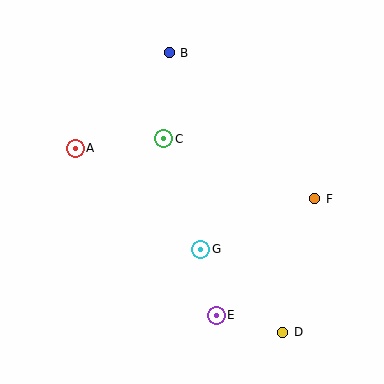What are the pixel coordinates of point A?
Point A is at (75, 148).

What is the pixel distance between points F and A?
The distance between F and A is 245 pixels.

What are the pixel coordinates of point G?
Point G is at (201, 249).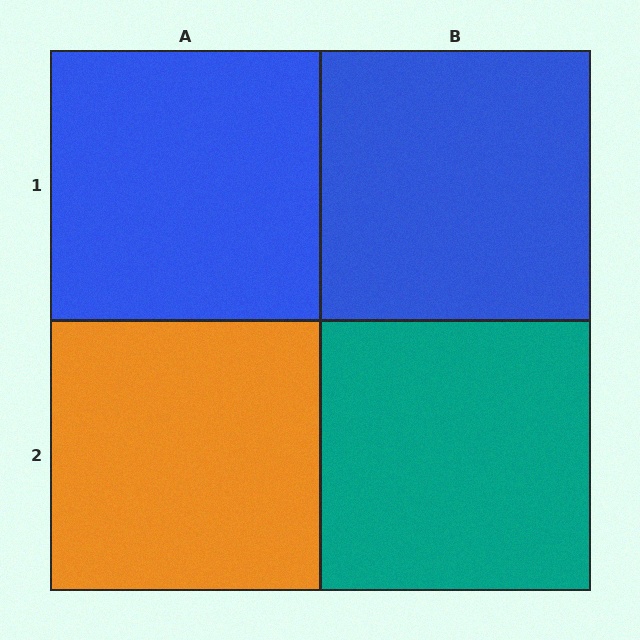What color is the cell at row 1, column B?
Blue.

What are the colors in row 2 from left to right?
Orange, teal.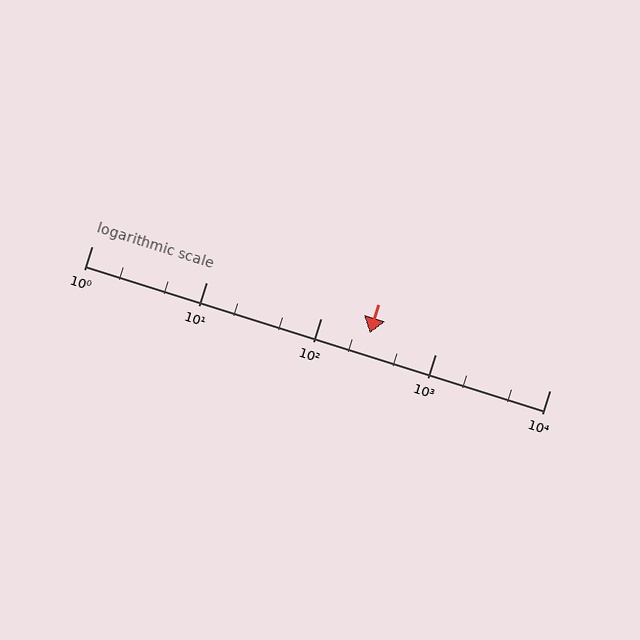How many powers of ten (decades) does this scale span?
The scale spans 4 decades, from 1 to 10000.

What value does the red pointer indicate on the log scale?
The pointer indicates approximately 270.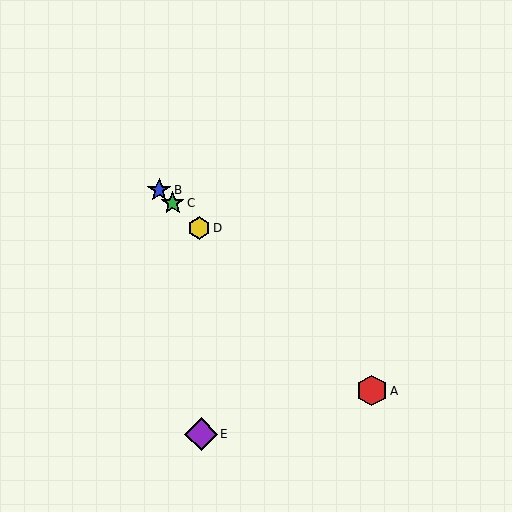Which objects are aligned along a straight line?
Objects A, B, C, D are aligned along a straight line.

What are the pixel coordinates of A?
Object A is at (372, 391).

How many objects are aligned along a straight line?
4 objects (A, B, C, D) are aligned along a straight line.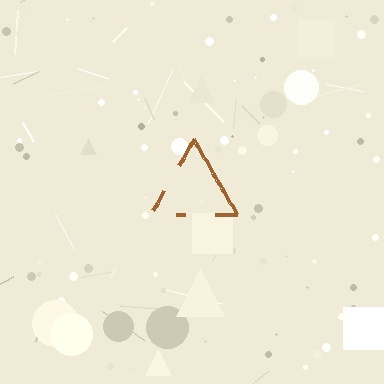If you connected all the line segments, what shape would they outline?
They would outline a triangle.